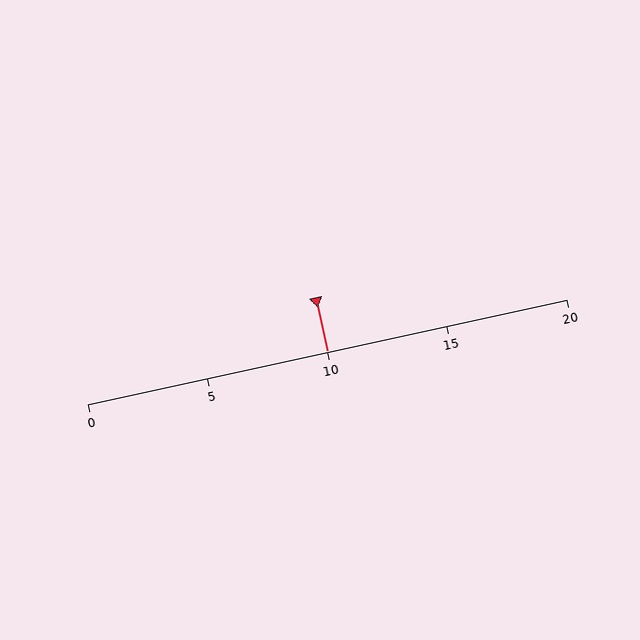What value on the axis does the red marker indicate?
The marker indicates approximately 10.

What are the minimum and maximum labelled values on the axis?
The axis runs from 0 to 20.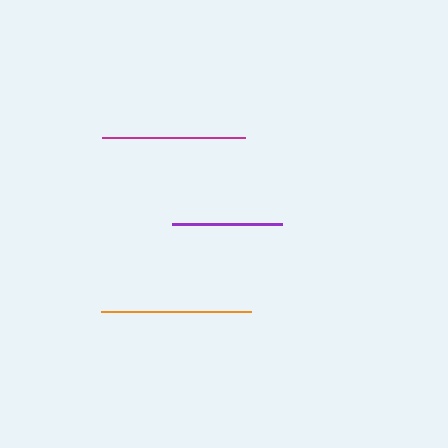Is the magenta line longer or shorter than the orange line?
The orange line is longer than the magenta line.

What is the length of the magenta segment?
The magenta segment is approximately 143 pixels long.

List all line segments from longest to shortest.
From longest to shortest: orange, magenta, purple.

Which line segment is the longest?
The orange line is the longest at approximately 150 pixels.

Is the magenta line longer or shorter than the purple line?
The magenta line is longer than the purple line.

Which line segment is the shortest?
The purple line is the shortest at approximately 110 pixels.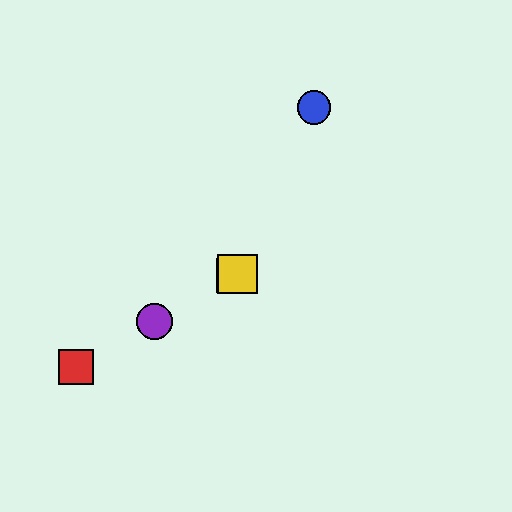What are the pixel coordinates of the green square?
The green square is at (234, 276).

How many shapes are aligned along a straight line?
4 shapes (the red square, the green square, the yellow square, the purple circle) are aligned along a straight line.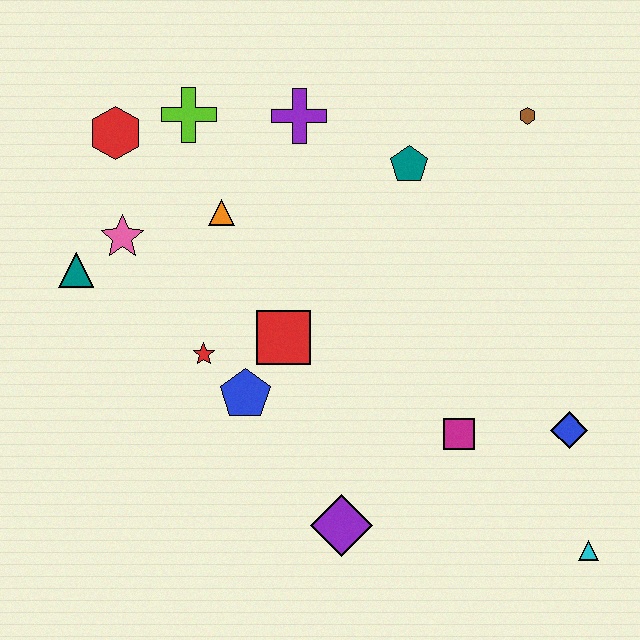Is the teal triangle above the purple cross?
No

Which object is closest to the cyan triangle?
The blue diamond is closest to the cyan triangle.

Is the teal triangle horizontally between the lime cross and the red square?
No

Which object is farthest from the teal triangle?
The cyan triangle is farthest from the teal triangle.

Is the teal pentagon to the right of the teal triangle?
Yes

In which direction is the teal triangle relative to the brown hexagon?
The teal triangle is to the left of the brown hexagon.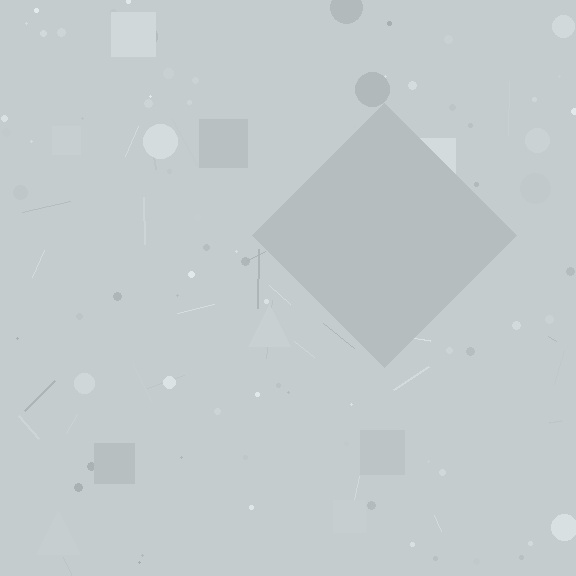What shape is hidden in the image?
A diamond is hidden in the image.